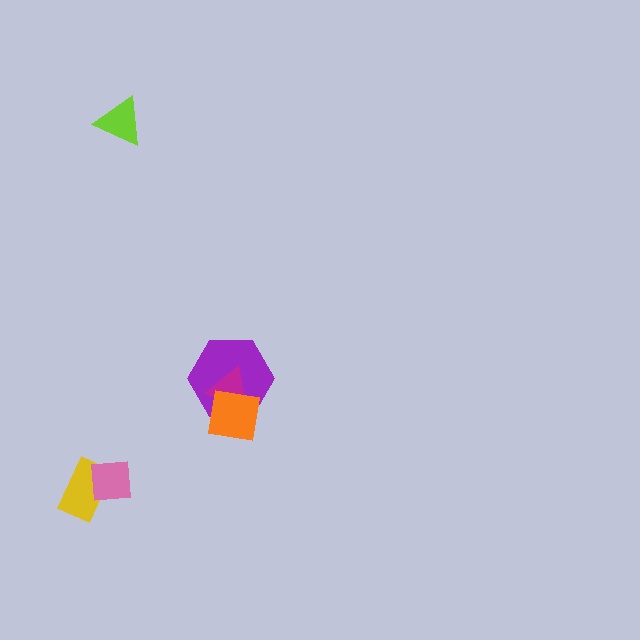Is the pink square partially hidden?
No, no other shape covers it.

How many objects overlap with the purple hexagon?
2 objects overlap with the purple hexagon.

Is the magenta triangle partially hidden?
Yes, it is partially covered by another shape.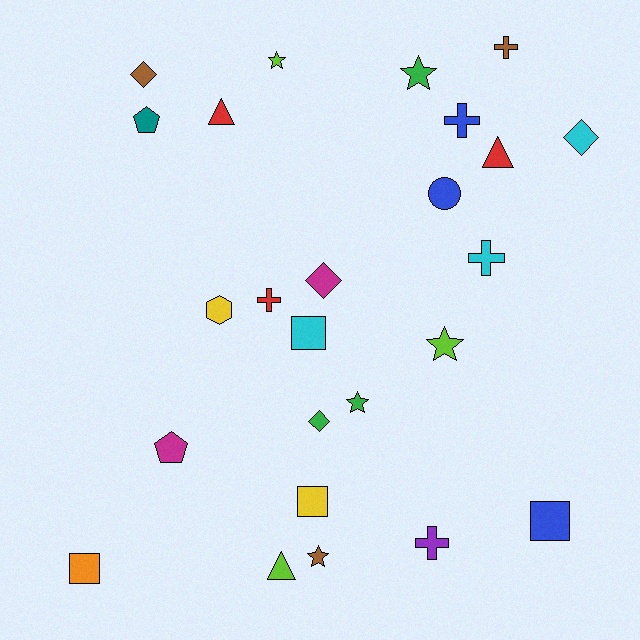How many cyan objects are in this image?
There are 3 cyan objects.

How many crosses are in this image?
There are 5 crosses.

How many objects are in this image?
There are 25 objects.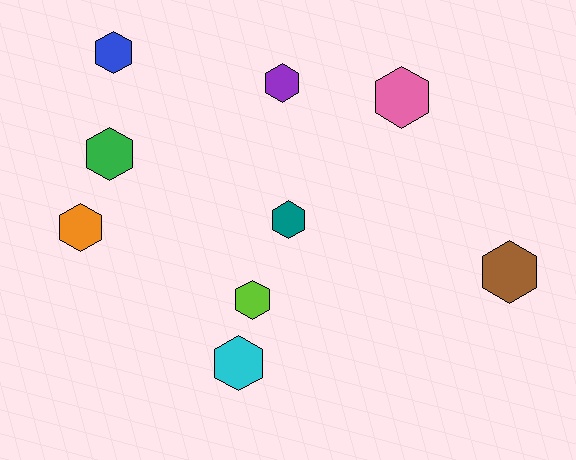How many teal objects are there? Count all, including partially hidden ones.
There is 1 teal object.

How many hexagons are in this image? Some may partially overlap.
There are 9 hexagons.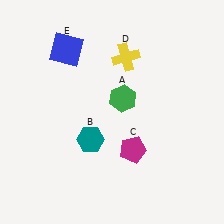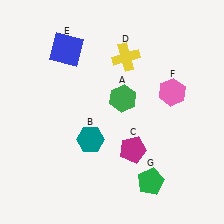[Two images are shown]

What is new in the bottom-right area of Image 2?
A green pentagon (G) was added in the bottom-right area of Image 2.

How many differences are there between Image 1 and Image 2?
There are 2 differences between the two images.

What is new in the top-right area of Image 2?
A pink hexagon (F) was added in the top-right area of Image 2.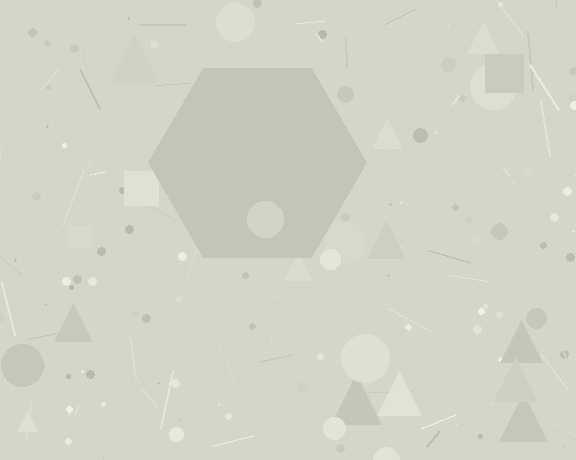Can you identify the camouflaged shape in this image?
The camouflaged shape is a hexagon.